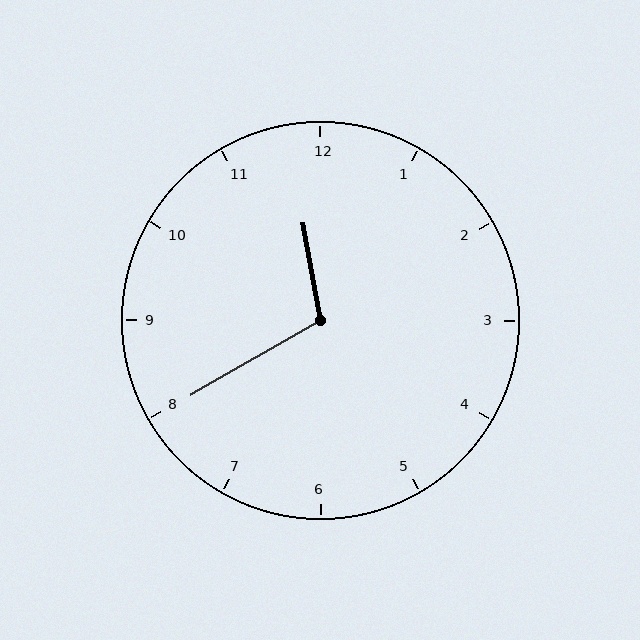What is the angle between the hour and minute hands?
Approximately 110 degrees.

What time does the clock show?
11:40.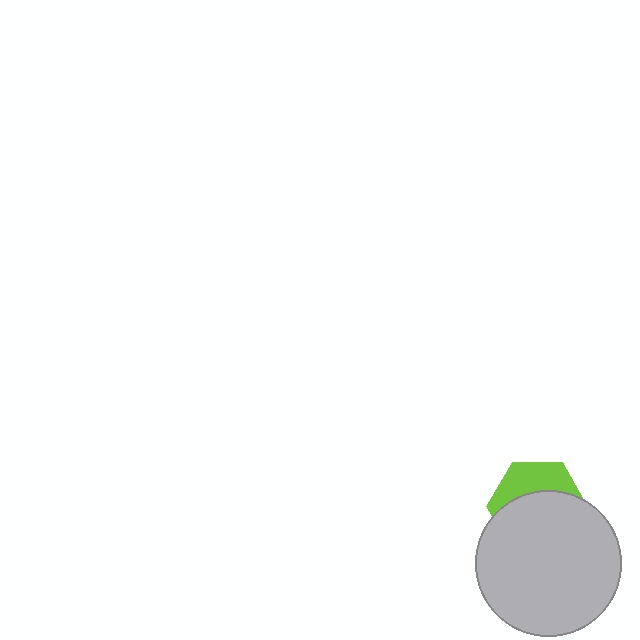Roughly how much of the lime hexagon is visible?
A small part of it is visible (roughly 36%).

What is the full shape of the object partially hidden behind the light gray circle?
The partially hidden object is a lime hexagon.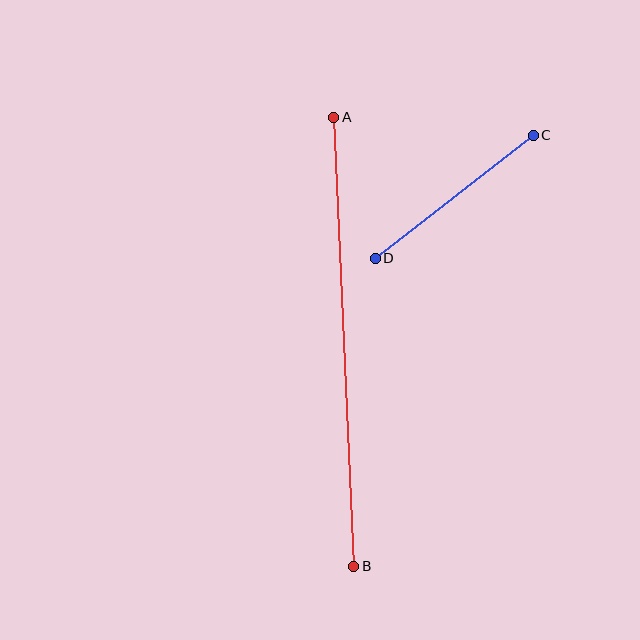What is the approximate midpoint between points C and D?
The midpoint is at approximately (454, 197) pixels.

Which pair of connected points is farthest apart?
Points A and B are farthest apart.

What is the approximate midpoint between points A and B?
The midpoint is at approximately (344, 342) pixels.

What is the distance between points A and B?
The distance is approximately 449 pixels.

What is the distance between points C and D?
The distance is approximately 201 pixels.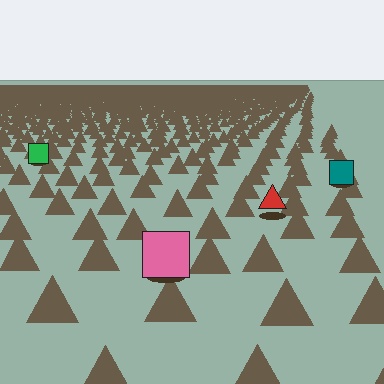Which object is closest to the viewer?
The pink square is closest. The texture marks near it are larger and more spread out.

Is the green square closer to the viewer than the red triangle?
No. The red triangle is closer — you can tell from the texture gradient: the ground texture is coarser near it.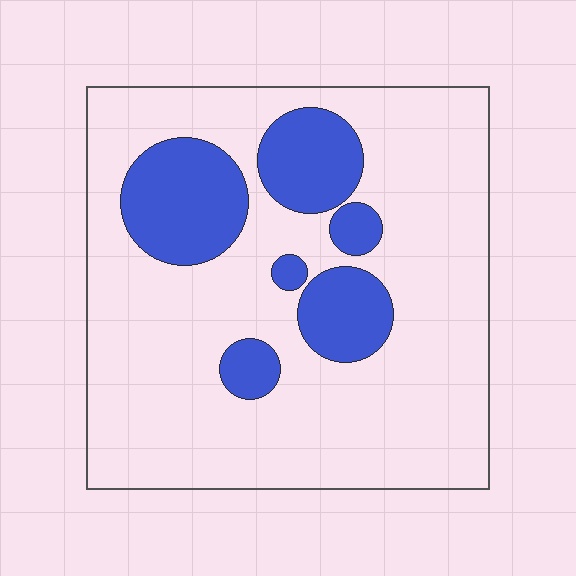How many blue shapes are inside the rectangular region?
6.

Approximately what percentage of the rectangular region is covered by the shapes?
Approximately 20%.